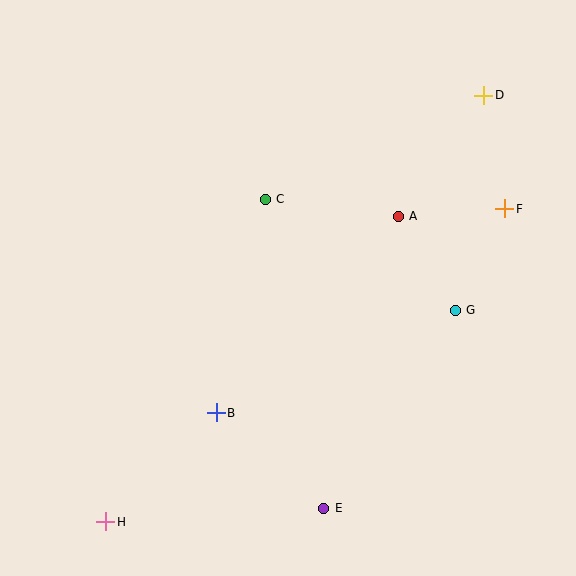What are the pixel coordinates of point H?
Point H is at (105, 522).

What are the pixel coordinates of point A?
Point A is at (398, 216).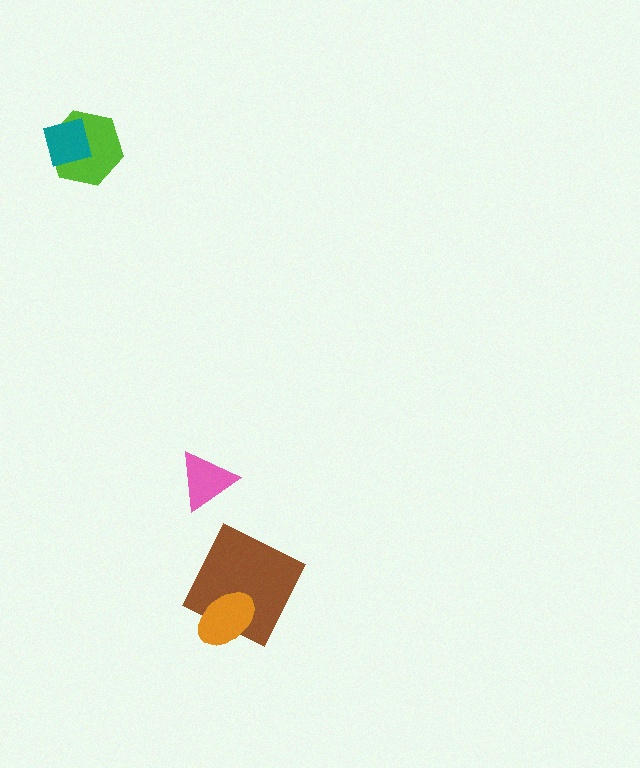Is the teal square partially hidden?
No, no other shape covers it.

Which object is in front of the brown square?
The orange ellipse is in front of the brown square.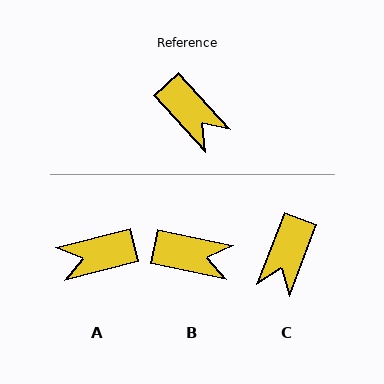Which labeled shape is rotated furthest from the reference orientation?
A, about 119 degrees away.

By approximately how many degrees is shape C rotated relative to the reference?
Approximately 63 degrees clockwise.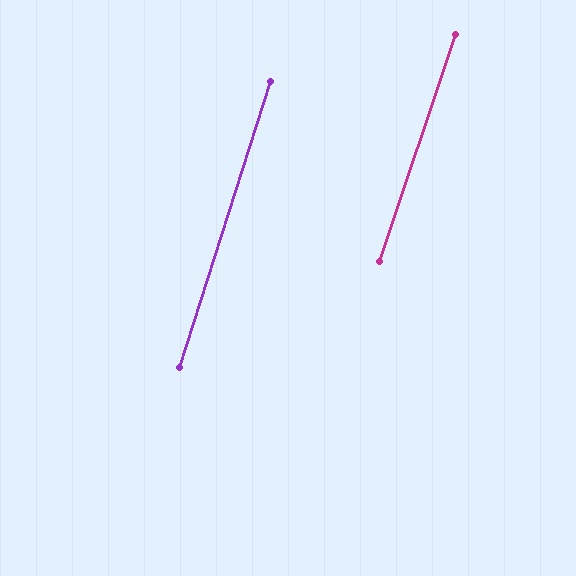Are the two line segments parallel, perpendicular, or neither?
Parallel — their directions differ by only 0.8°.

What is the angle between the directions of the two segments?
Approximately 1 degree.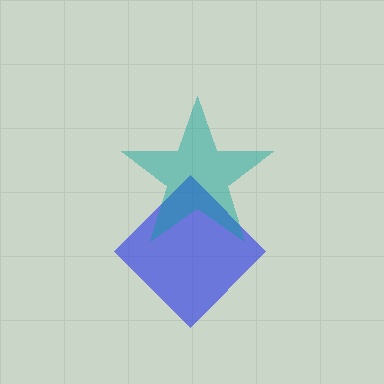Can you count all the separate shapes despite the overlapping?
Yes, there are 2 separate shapes.